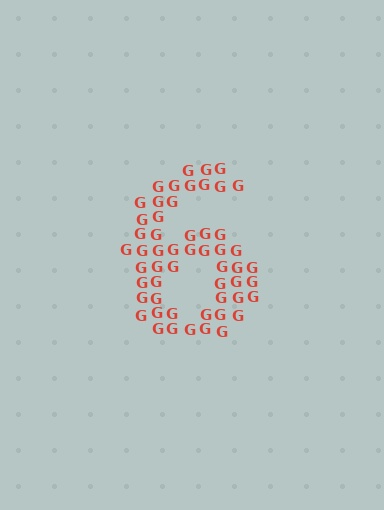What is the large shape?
The large shape is the digit 6.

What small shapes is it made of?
It is made of small letter G's.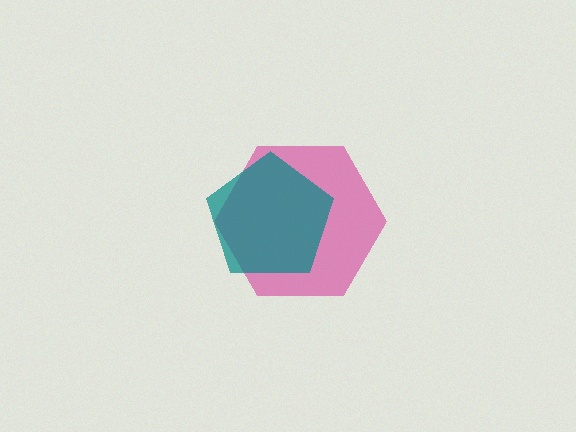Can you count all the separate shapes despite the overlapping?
Yes, there are 2 separate shapes.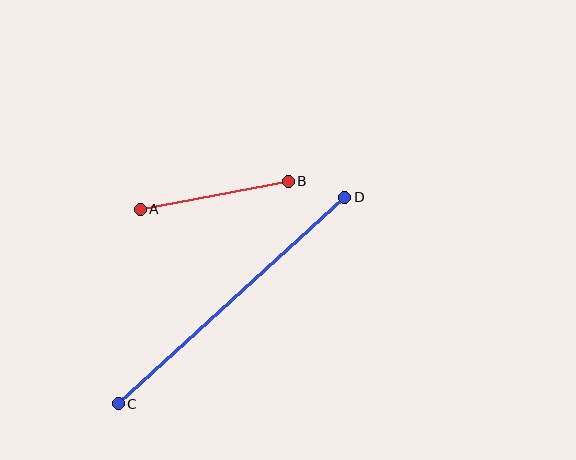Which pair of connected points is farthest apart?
Points C and D are farthest apart.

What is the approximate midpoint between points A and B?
The midpoint is at approximately (214, 195) pixels.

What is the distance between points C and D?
The distance is approximately 307 pixels.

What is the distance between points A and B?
The distance is approximately 151 pixels.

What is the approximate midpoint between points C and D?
The midpoint is at approximately (231, 300) pixels.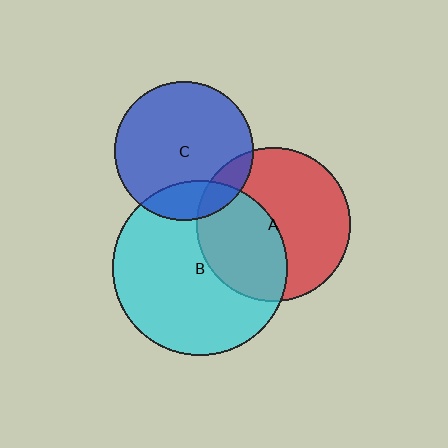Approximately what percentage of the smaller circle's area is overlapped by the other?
Approximately 40%.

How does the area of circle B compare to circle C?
Approximately 1.6 times.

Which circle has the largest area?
Circle B (cyan).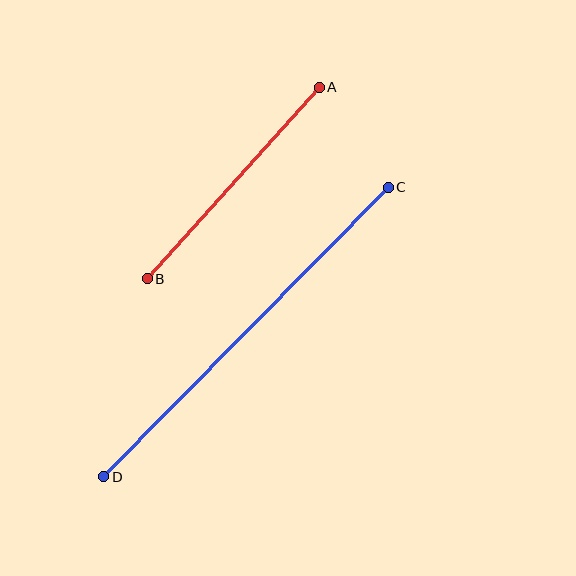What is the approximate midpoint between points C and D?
The midpoint is at approximately (246, 332) pixels.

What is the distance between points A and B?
The distance is approximately 257 pixels.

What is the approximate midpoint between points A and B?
The midpoint is at approximately (233, 183) pixels.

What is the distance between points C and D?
The distance is approximately 406 pixels.